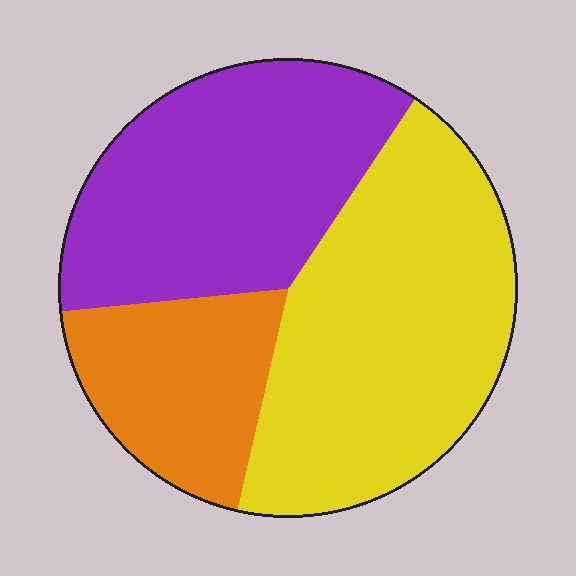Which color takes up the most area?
Yellow, at roughly 45%.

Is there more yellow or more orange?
Yellow.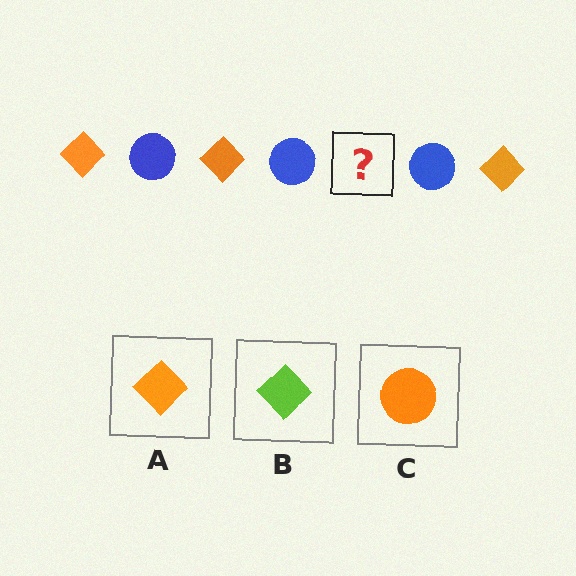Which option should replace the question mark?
Option A.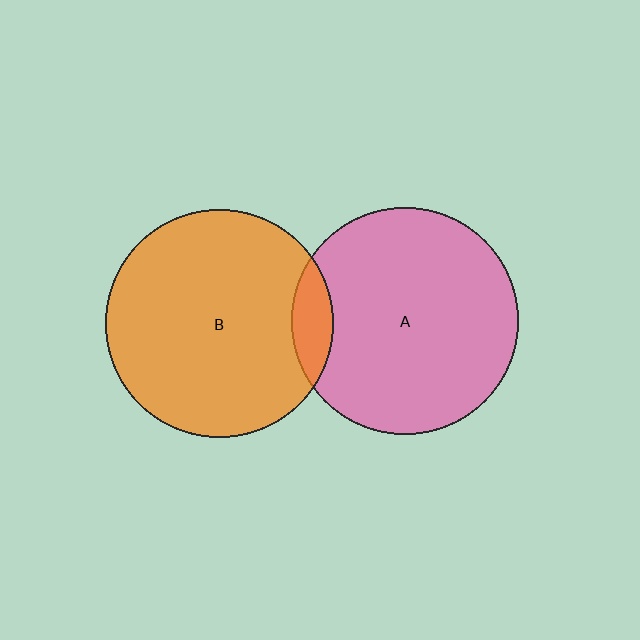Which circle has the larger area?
Circle B (orange).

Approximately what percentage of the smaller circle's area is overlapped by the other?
Approximately 10%.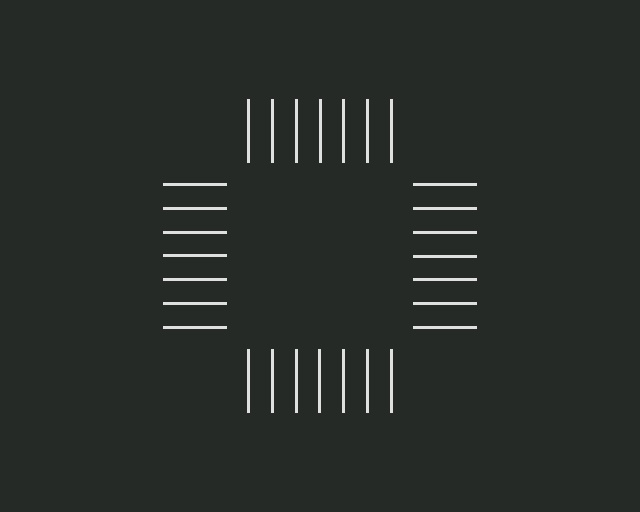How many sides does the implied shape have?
4 sides — the line-ends trace a square.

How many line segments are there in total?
28 — 7 along each of the 4 edges.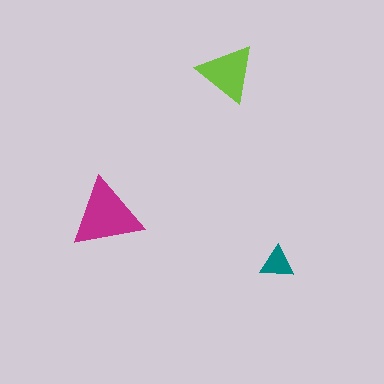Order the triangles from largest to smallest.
the magenta one, the lime one, the teal one.